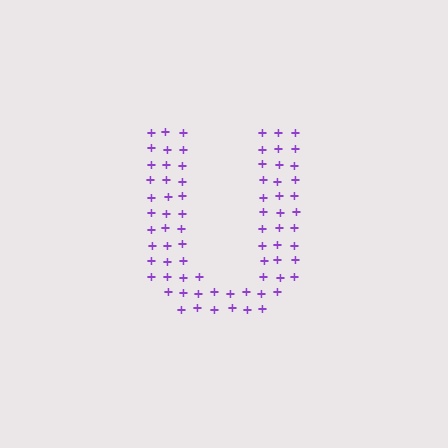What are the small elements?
The small elements are plus signs.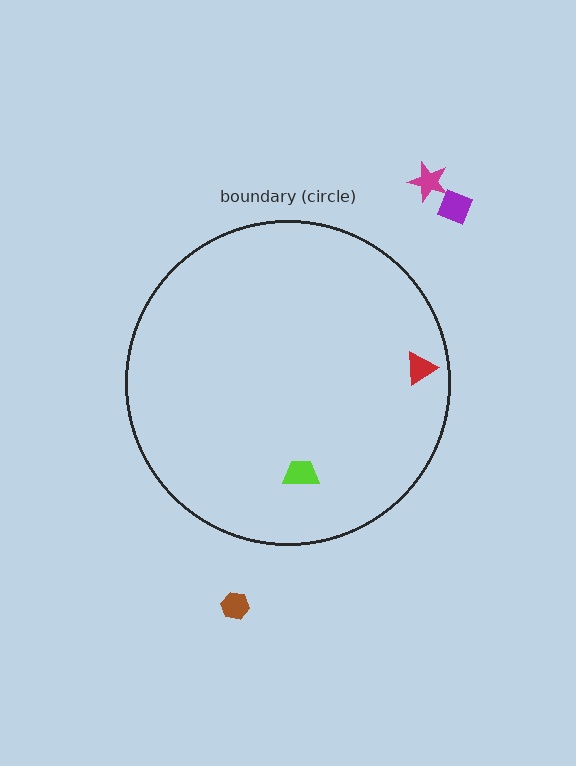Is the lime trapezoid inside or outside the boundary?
Inside.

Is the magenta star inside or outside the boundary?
Outside.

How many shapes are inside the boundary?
2 inside, 3 outside.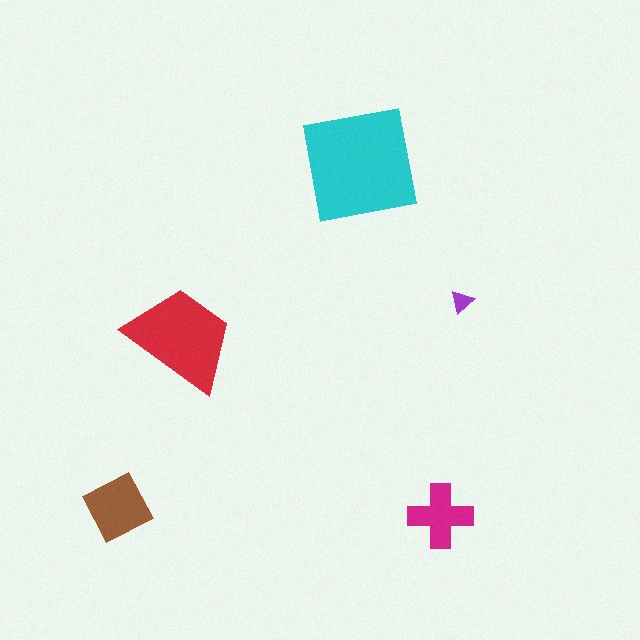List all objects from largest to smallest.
The cyan square, the red trapezoid, the brown diamond, the magenta cross, the purple triangle.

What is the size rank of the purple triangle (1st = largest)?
5th.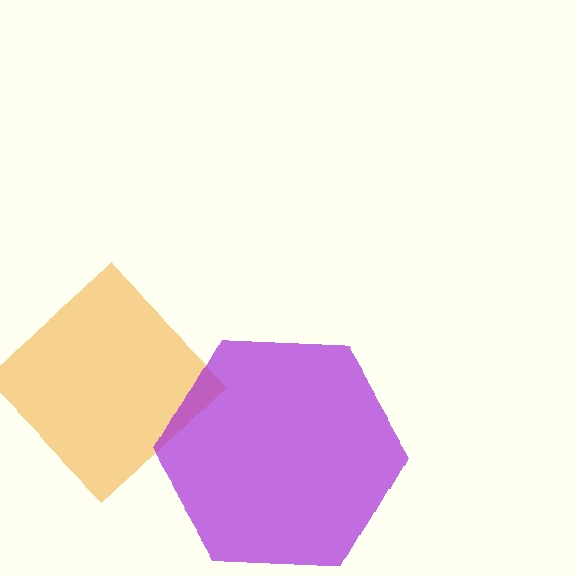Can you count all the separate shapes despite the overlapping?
Yes, there are 2 separate shapes.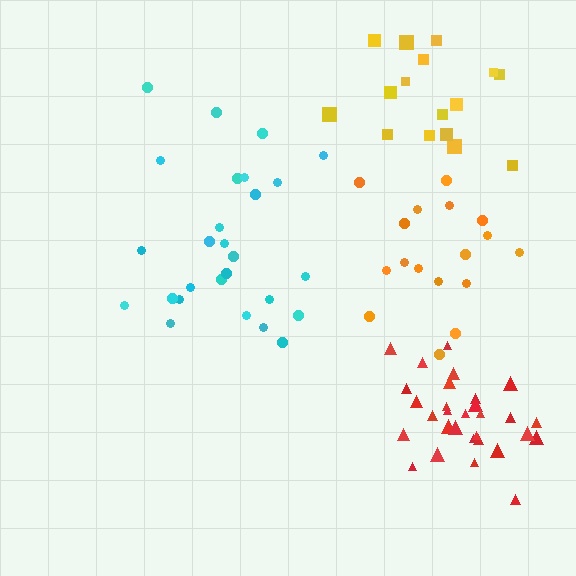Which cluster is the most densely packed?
Red.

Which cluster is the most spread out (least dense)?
Yellow.